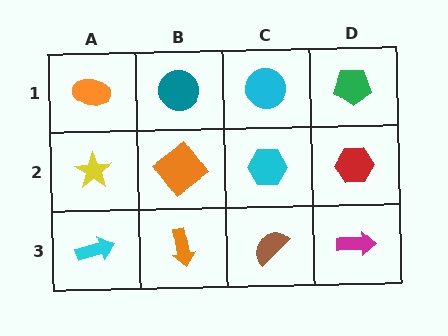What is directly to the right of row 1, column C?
A green pentagon.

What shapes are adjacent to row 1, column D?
A red hexagon (row 2, column D), a cyan circle (row 1, column C).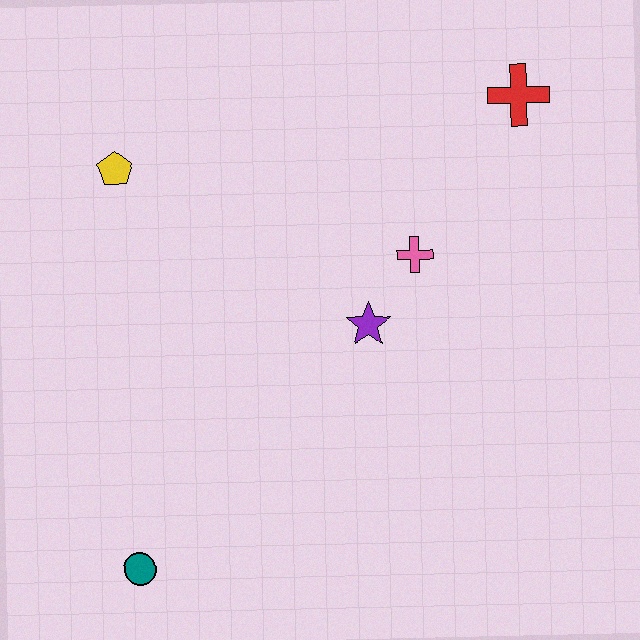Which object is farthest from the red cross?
The teal circle is farthest from the red cross.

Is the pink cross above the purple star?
Yes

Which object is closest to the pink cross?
The purple star is closest to the pink cross.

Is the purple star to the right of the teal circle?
Yes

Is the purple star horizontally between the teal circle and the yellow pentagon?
No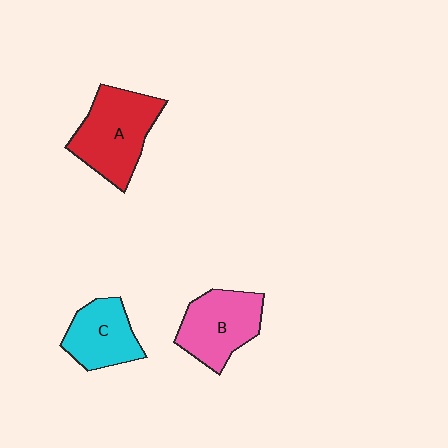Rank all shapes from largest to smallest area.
From largest to smallest: A (red), B (pink), C (cyan).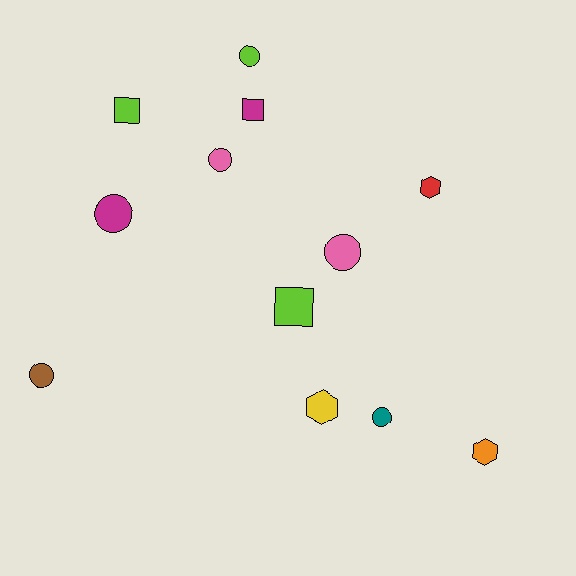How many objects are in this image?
There are 12 objects.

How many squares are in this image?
There are 3 squares.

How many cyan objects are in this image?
There are no cyan objects.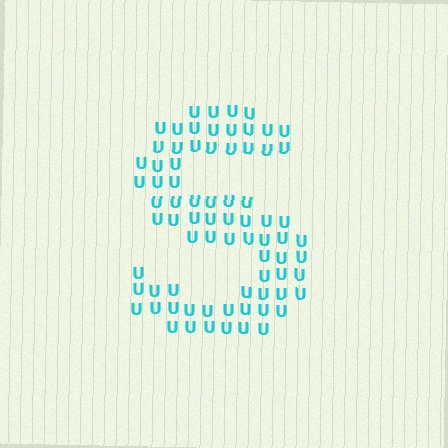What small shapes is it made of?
It is made of small letter U's.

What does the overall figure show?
The overall figure shows the letter S.